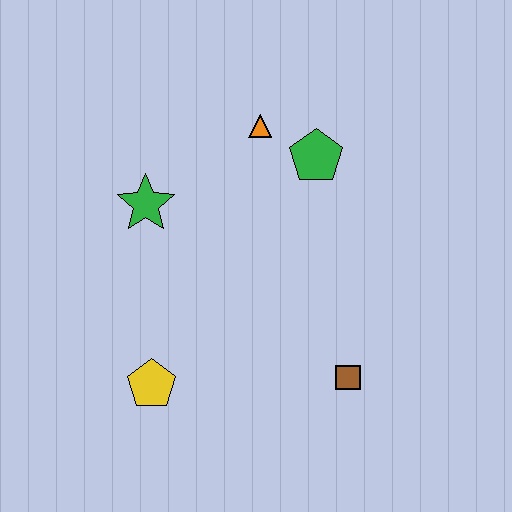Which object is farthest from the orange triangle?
The yellow pentagon is farthest from the orange triangle.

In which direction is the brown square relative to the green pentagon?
The brown square is below the green pentagon.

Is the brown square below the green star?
Yes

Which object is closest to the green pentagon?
The orange triangle is closest to the green pentagon.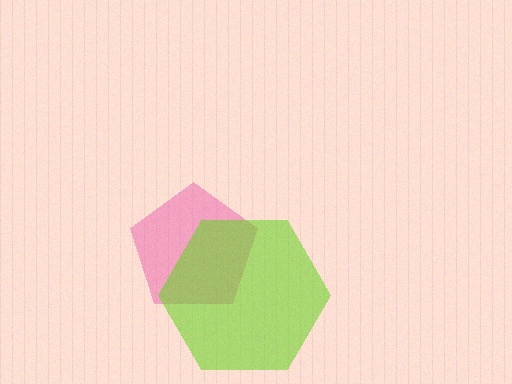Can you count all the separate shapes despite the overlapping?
Yes, there are 2 separate shapes.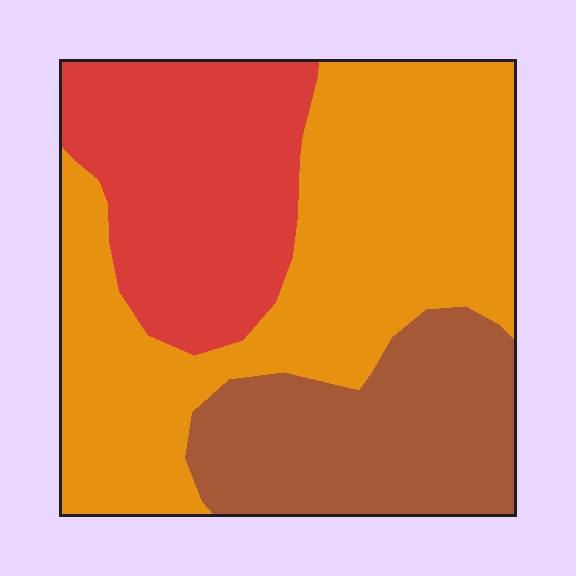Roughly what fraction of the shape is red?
Red takes up about one quarter (1/4) of the shape.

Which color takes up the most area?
Orange, at roughly 50%.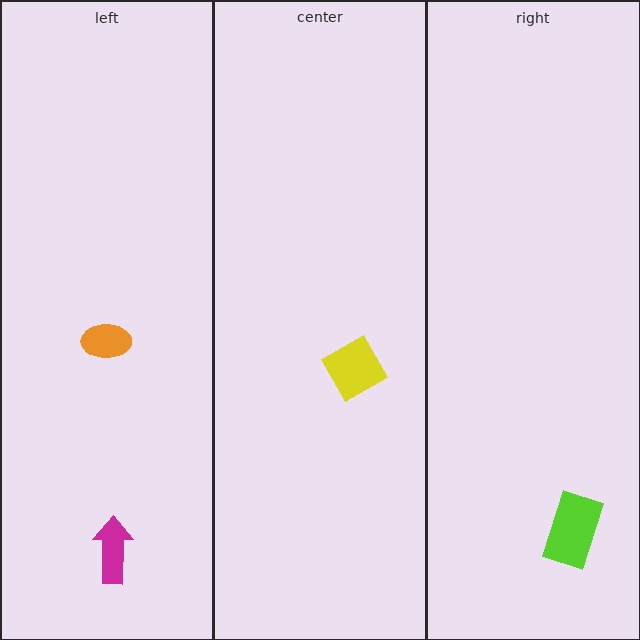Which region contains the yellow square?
The center region.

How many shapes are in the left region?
2.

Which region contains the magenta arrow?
The left region.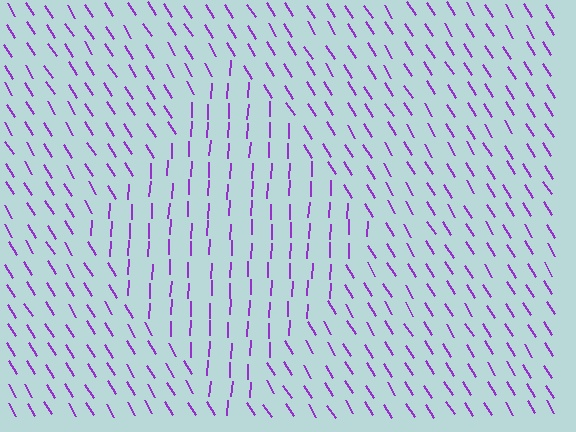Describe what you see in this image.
The image is filled with small purple line segments. A diamond region in the image has lines oriented differently from the surrounding lines, creating a visible texture boundary.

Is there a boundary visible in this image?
Yes, there is a texture boundary formed by a change in line orientation.